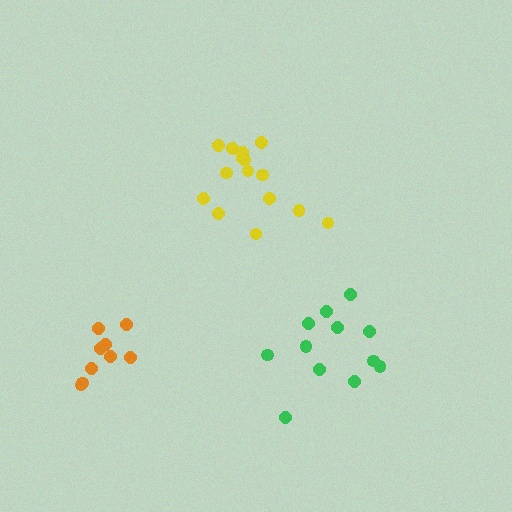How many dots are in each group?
Group 1: 15 dots, Group 2: 12 dots, Group 3: 9 dots (36 total).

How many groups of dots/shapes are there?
There are 3 groups.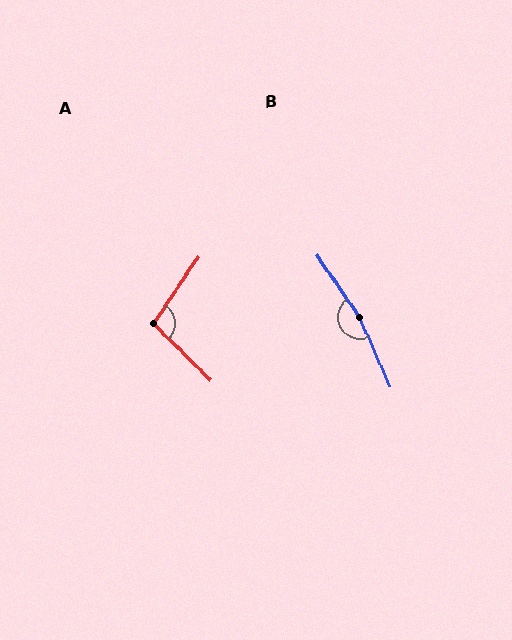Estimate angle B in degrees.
Approximately 170 degrees.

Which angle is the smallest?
A, at approximately 100 degrees.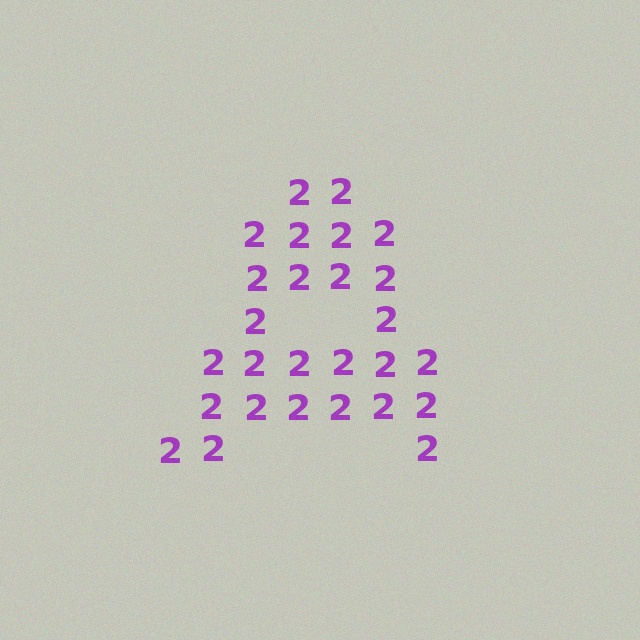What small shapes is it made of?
It is made of small digit 2's.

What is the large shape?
The large shape is the letter A.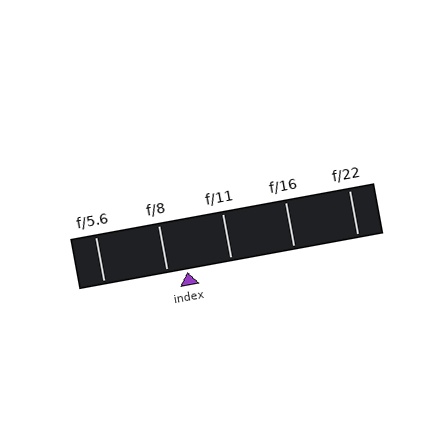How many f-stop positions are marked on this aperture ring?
There are 5 f-stop positions marked.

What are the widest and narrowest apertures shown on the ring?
The widest aperture shown is f/5.6 and the narrowest is f/22.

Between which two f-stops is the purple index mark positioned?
The index mark is between f/8 and f/11.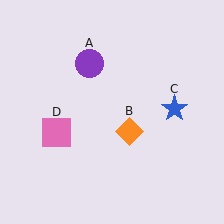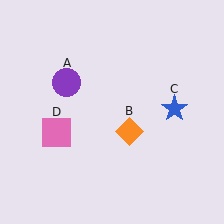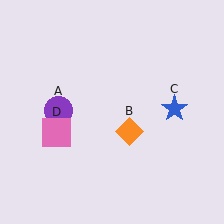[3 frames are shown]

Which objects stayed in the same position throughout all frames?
Orange diamond (object B) and blue star (object C) and pink square (object D) remained stationary.